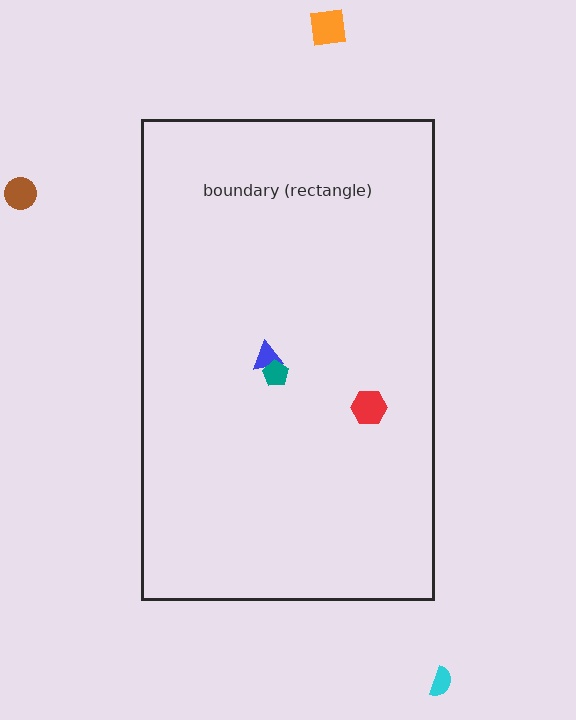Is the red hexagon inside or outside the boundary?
Inside.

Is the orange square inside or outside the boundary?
Outside.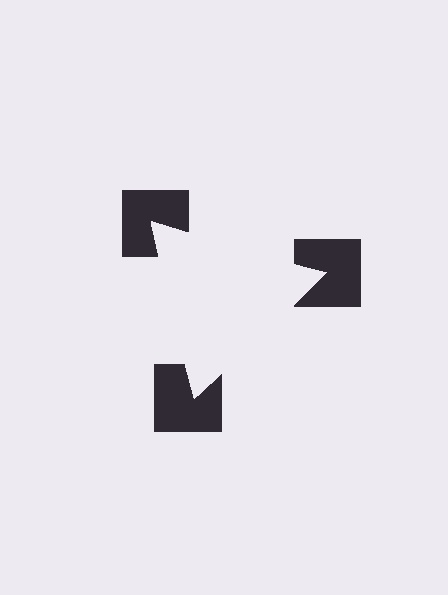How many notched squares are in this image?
There are 3 — one at each vertex of the illusory triangle.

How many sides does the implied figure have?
3 sides.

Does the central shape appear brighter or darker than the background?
It typically appears slightly brighter than the background, even though no actual brightness change is drawn.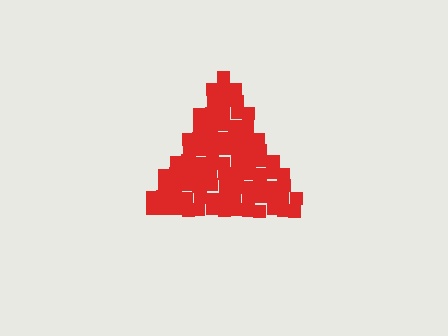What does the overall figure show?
The overall figure shows a triangle.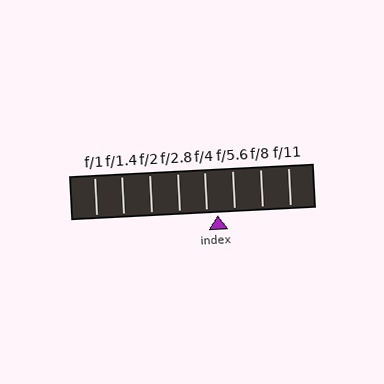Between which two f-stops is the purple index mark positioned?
The index mark is between f/4 and f/5.6.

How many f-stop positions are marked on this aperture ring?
There are 8 f-stop positions marked.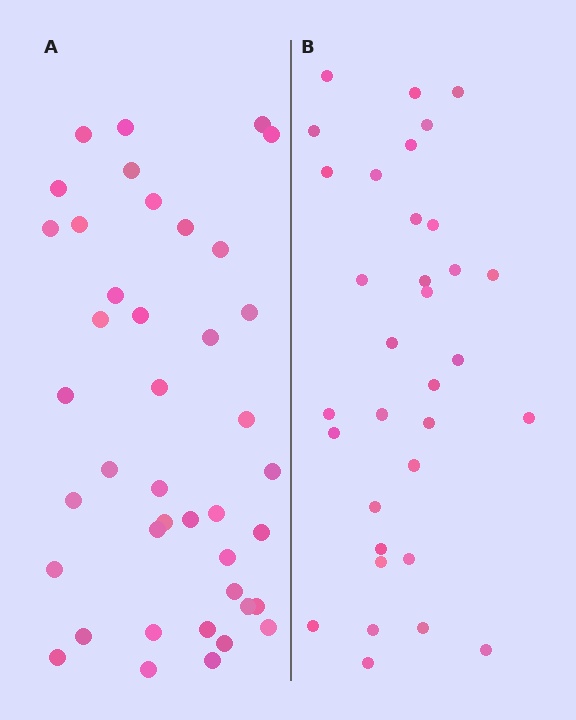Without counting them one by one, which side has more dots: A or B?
Region A (the left region) has more dots.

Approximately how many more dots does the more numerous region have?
Region A has roughly 8 or so more dots than region B.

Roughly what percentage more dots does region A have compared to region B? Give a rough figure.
About 25% more.